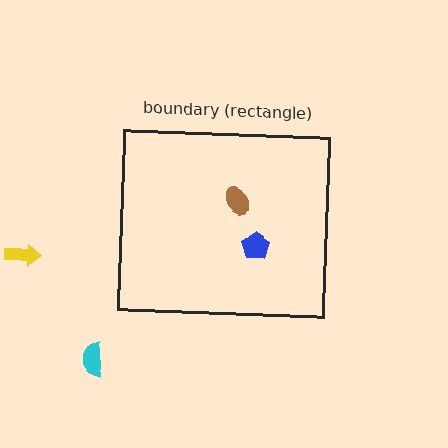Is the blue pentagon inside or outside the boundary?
Inside.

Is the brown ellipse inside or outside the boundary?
Inside.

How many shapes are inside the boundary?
2 inside, 2 outside.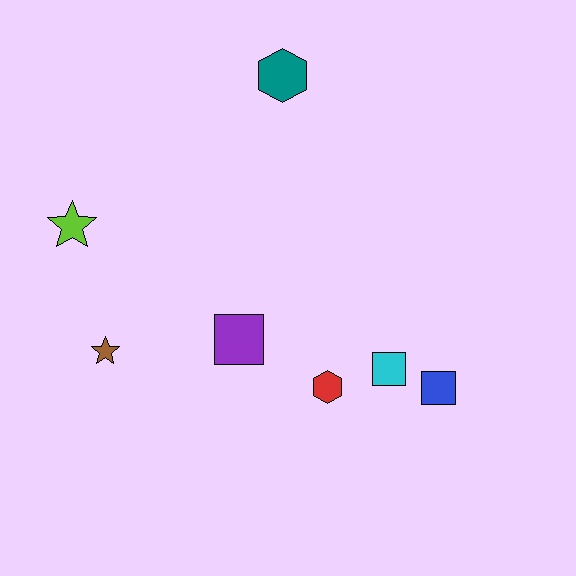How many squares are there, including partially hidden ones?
There are 3 squares.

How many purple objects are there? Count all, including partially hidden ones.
There is 1 purple object.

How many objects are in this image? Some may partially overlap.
There are 7 objects.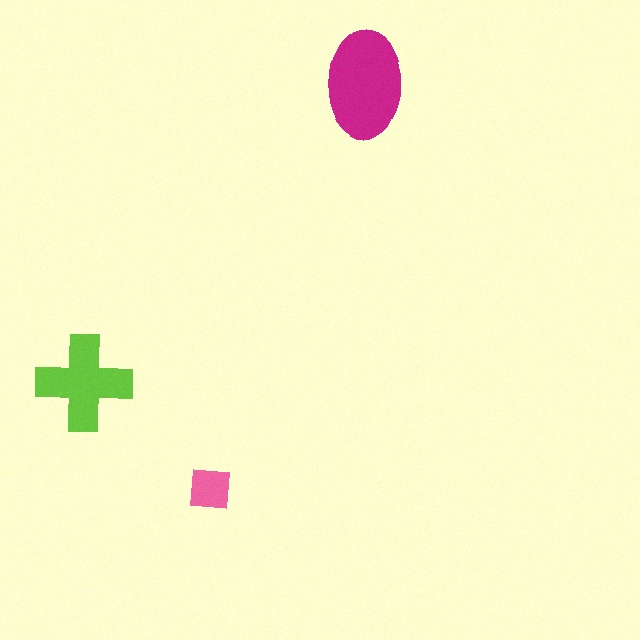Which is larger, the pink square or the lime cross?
The lime cross.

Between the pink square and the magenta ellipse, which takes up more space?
The magenta ellipse.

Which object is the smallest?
The pink square.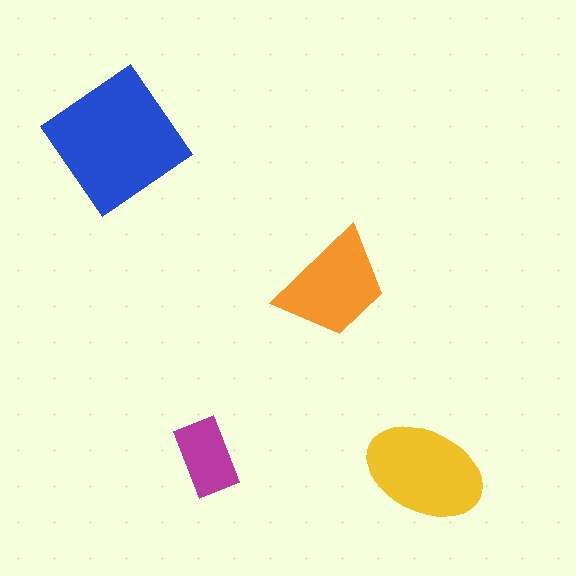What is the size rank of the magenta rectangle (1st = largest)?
4th.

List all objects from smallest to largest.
The magenta rectangle, the orange trapezoid, the yellow ellipse, the blue diamond.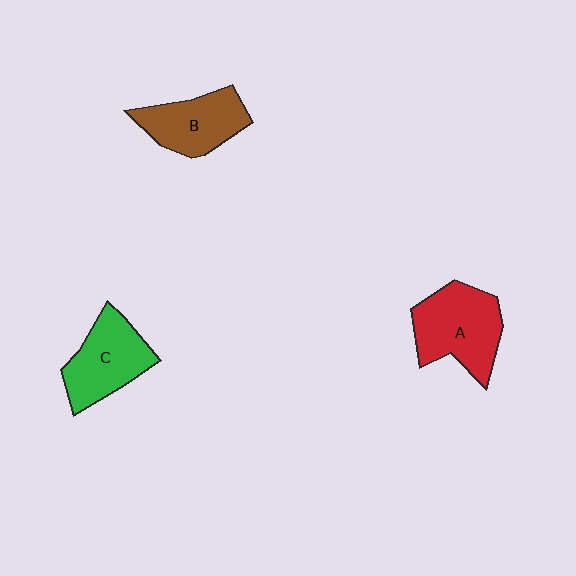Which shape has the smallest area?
Shape B (brown).